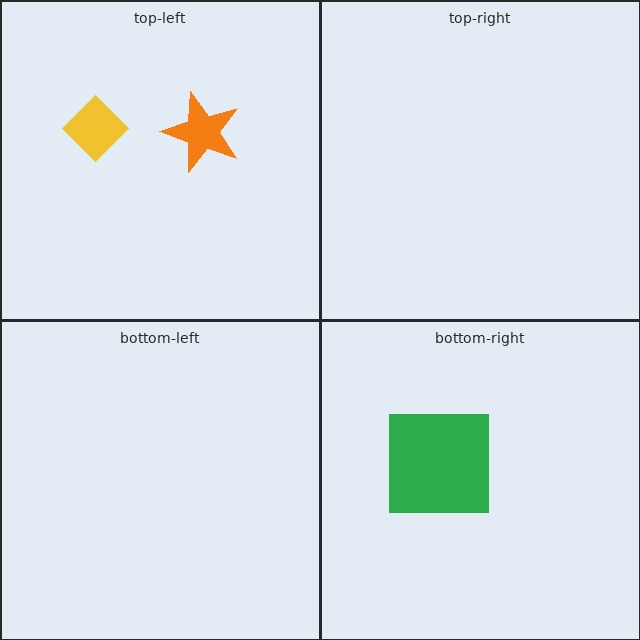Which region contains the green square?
The bottom-right region.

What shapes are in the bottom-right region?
The green square.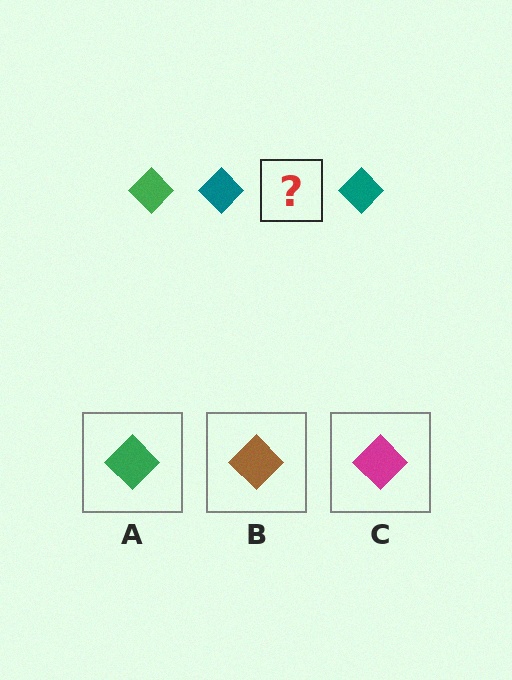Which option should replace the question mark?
Option A.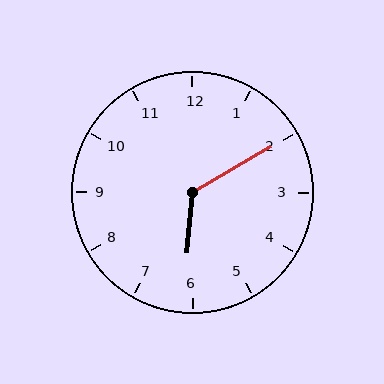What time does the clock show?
6:10.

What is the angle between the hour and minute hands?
Approximately 125 degrees.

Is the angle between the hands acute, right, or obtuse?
It is obtuse.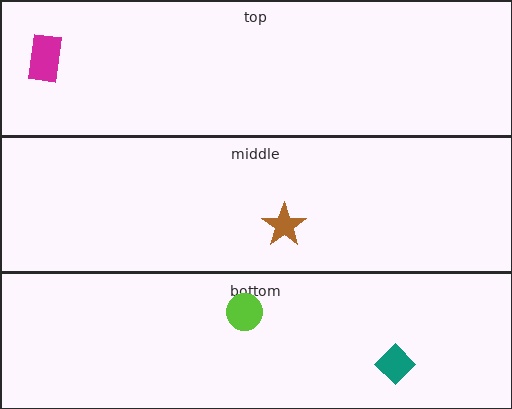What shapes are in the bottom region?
The lime circle, the teal diamond.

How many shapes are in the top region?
1.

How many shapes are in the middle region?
1.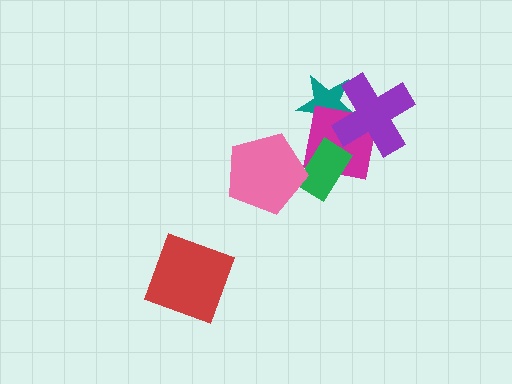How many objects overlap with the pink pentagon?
1 object overlaps with the pink pentagon.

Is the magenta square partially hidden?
Yes, it is partially covered by another shape.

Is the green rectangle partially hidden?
Yes, it is partially covered by another shape.